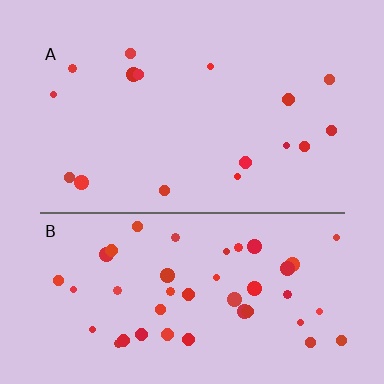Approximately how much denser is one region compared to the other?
Approximately 2.7× — region B over region A.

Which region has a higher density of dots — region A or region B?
B (the bottom).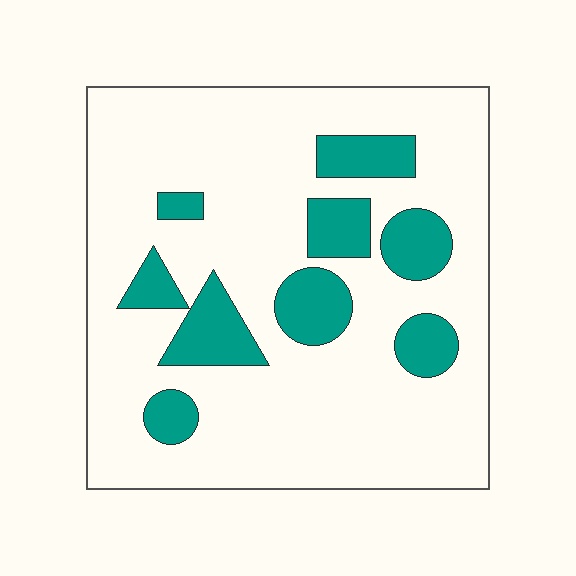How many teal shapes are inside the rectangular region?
9.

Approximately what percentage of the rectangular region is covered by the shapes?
Approximately 20%.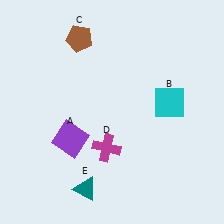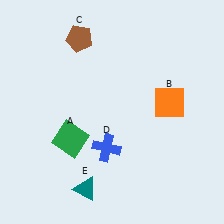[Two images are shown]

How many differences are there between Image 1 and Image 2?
There are 3 differences between the two images.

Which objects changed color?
A changed from purple to green. B changed from cyan to orange. D changed from magenta to blue.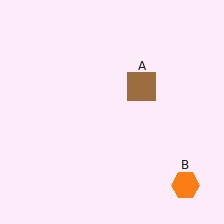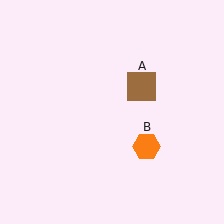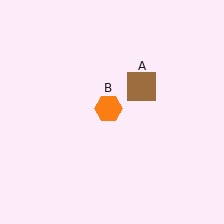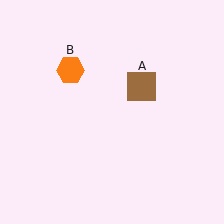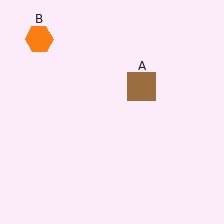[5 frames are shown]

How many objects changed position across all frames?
1 object changed position: orange hexagon (object B).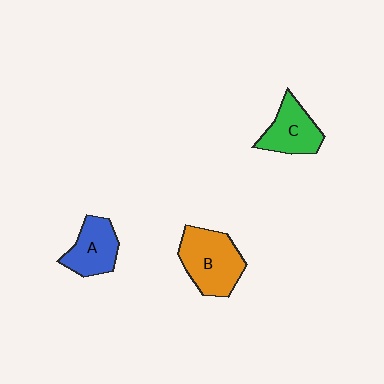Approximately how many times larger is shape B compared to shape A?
Approximately 1.4 times.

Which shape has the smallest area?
Shape A (blue).